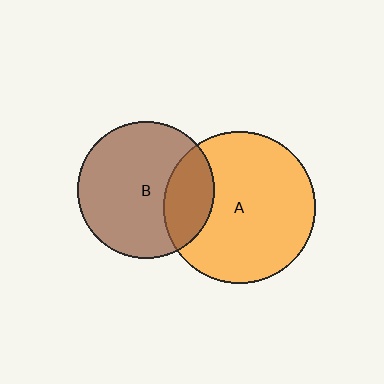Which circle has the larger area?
Circle A (orange).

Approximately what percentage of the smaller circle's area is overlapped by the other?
Approximately 25%.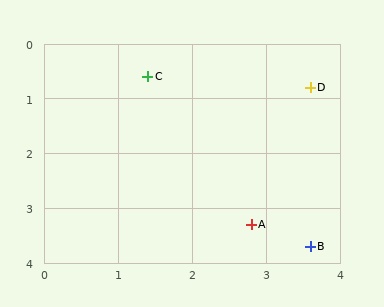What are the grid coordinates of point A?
Point A is at approximately (2.8, 3.3).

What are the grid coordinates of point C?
Point C is at approximately (1.4, 0.6).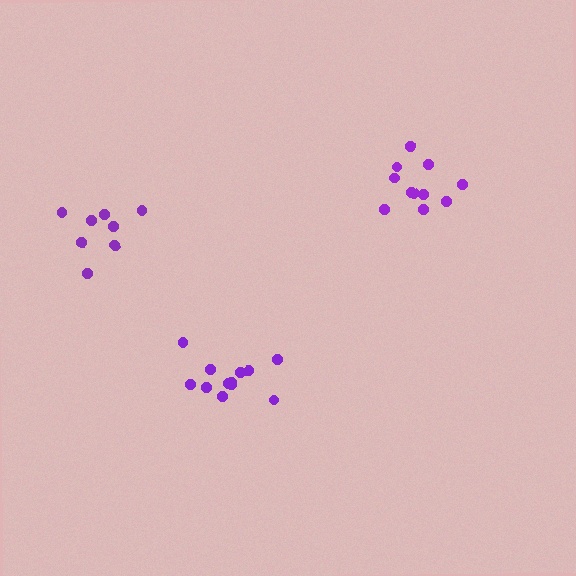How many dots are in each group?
Group 1: 8 dots, Group 2: 12 dots, Group 3: 11 dots (31 total).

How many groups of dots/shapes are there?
There are 3 groups.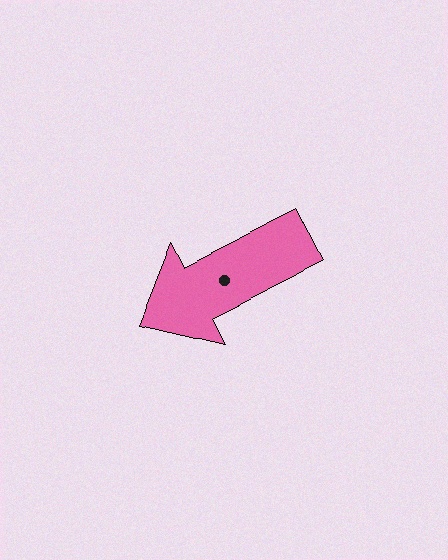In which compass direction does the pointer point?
Southwest.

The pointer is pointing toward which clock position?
Roughly 8 o'clock.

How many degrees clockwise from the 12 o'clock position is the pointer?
Approximately 243 degrees.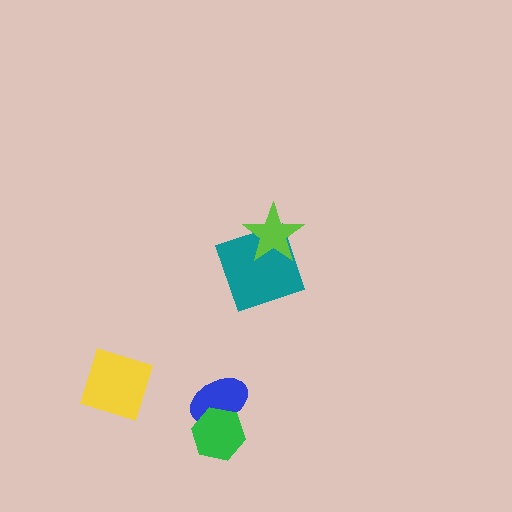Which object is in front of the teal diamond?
The lime star is in front of the teal diamond.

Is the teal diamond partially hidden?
Yes, it is partially covered by another shape.